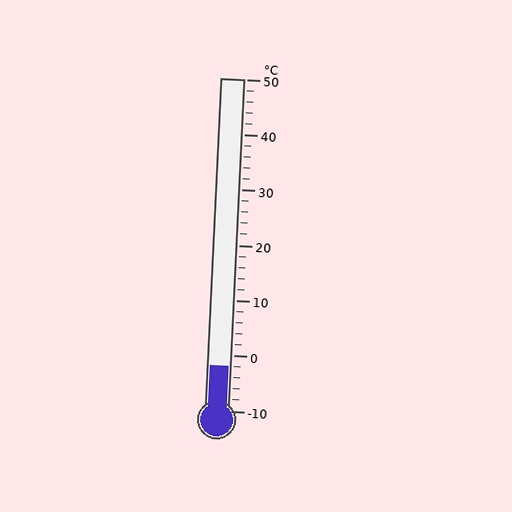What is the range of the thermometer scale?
The thermometer scale ranges from -10°C to 50°C.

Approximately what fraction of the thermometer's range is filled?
The thermometer is filled to approximately 15% of its range.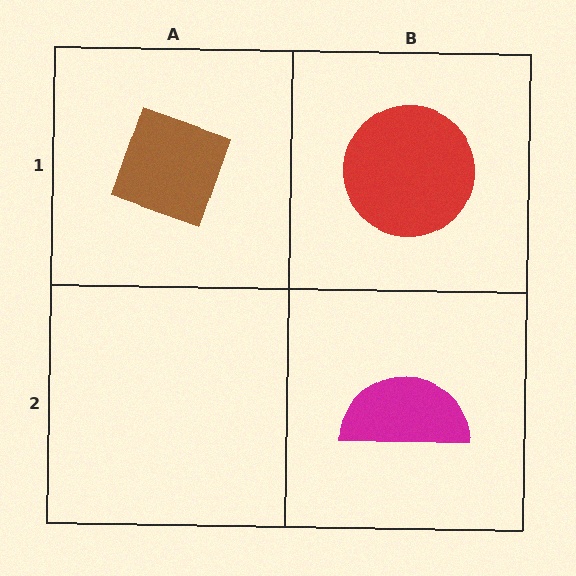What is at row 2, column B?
A magenta semicircle.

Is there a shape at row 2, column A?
No, that cell is empty.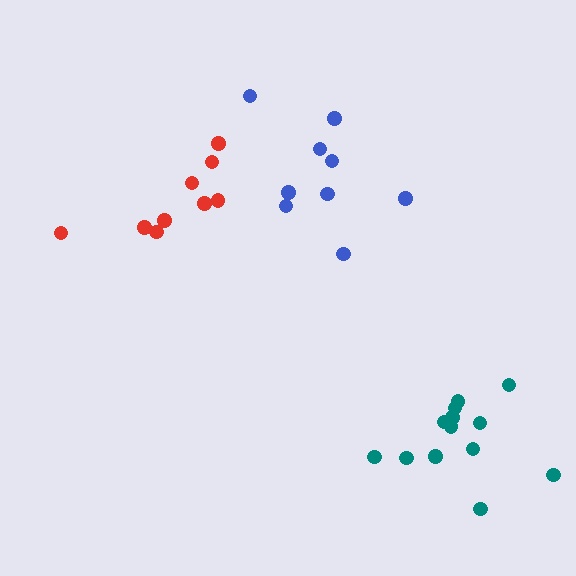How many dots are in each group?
Group 1: 9 dots, Group 2: 9 dots, Group 3: 13 dots (31 total).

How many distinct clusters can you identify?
There are 3 distinct clusters.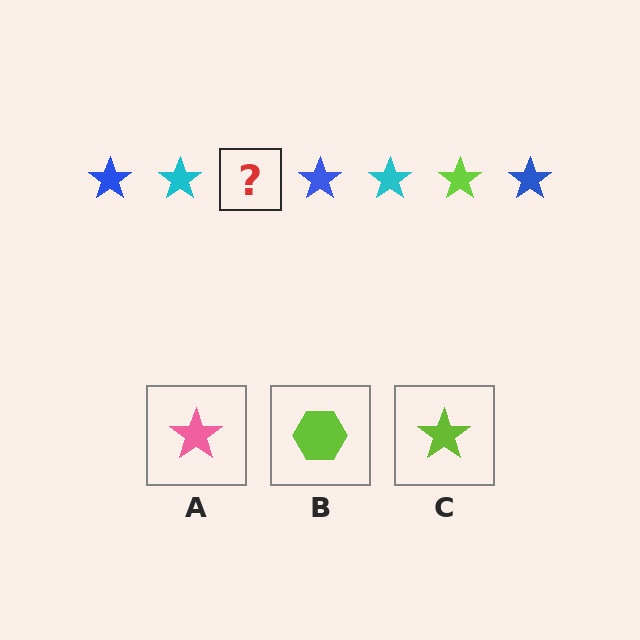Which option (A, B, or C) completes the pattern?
C.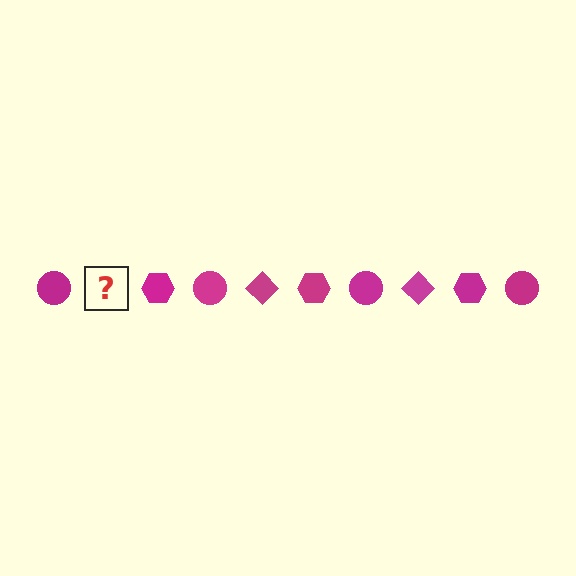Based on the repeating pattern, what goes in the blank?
The blank should be a magenta diamond.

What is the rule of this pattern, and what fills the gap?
The rule is that the pattern cycles through circle, diamond, hexagon shapes in magenta. The gap should be filled with a magenta diamond.